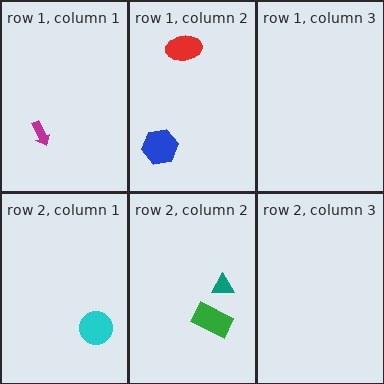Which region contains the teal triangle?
The row 2, column 2 region.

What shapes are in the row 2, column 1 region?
The cyan circle.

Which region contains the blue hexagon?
The row 1, column 2 region.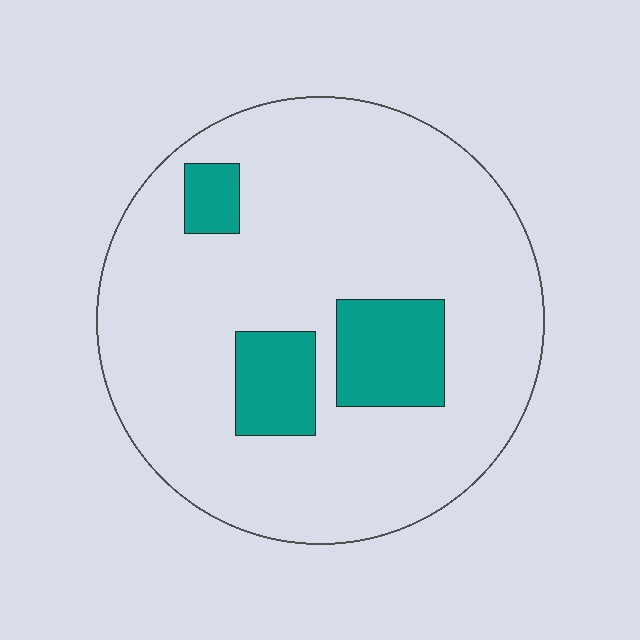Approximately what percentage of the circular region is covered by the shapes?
Approximately 15%.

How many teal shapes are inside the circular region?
3.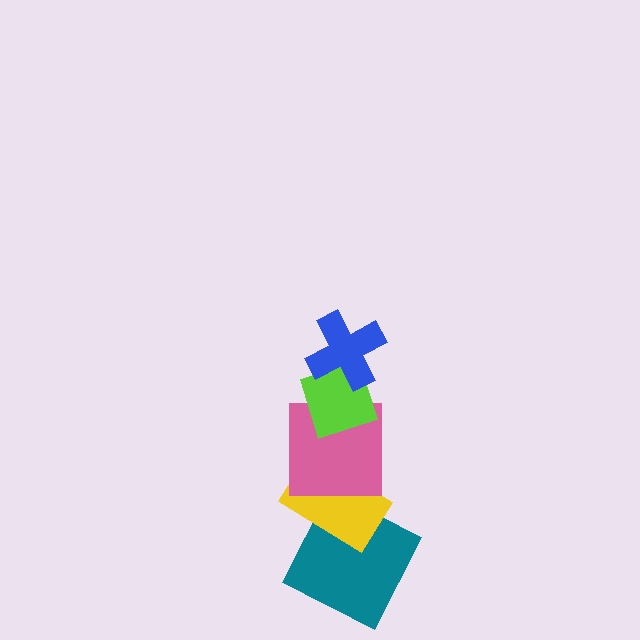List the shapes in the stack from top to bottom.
From top to bottom: the blue cross, the lime diamond, the pink square, the yellow rectangle, the teal square.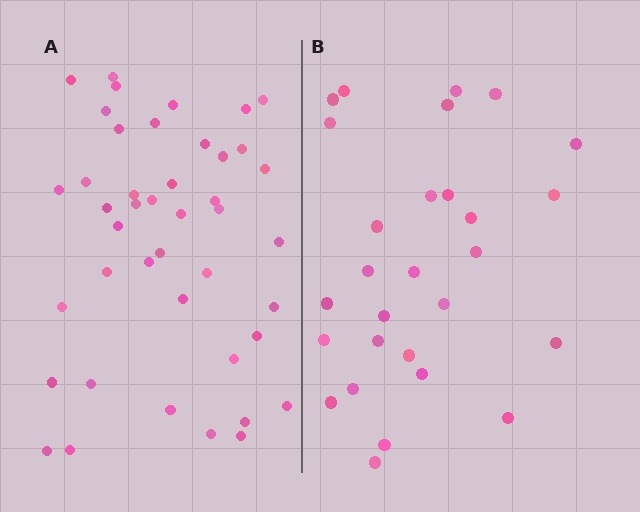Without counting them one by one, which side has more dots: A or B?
Region A (the left region) has more dots.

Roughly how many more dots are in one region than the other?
Region A has approximately 15 more dots than region B.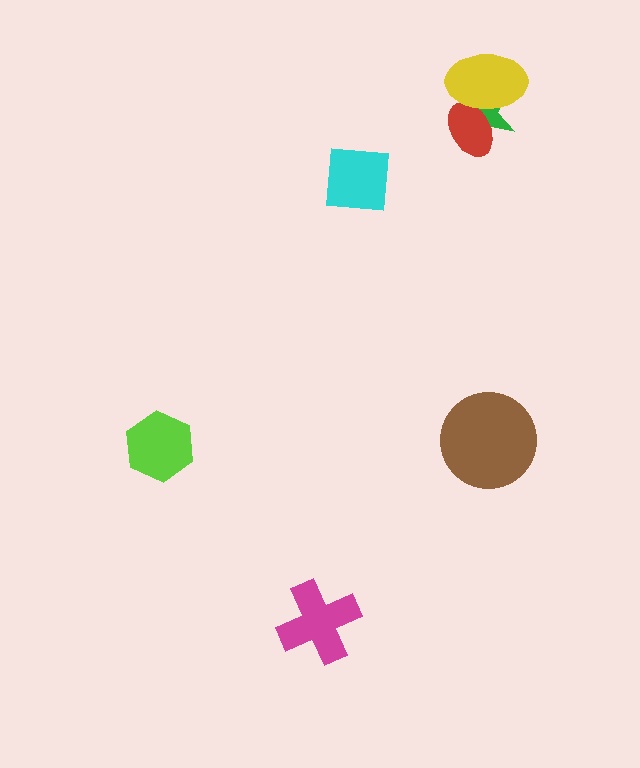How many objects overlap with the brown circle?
0 objects overlap with the brown circle.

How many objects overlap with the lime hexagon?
0 objects overlap with the lime hexagon.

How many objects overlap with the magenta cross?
0 objects overlap with the magenta cross.